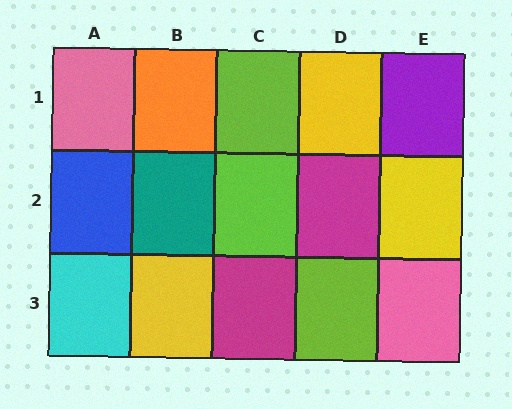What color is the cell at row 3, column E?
Pink.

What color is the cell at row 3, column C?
Magenta.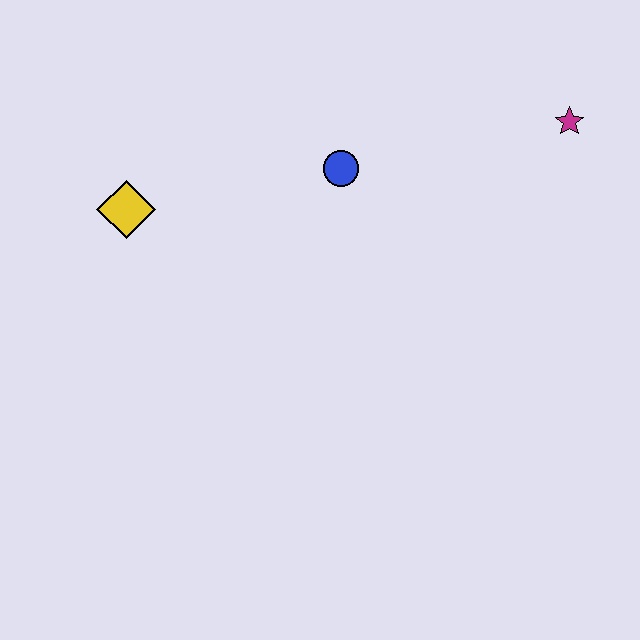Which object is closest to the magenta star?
The blue circle is closest to the magenta star.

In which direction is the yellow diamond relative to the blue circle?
The yellow diamond is to the left of the blue circle.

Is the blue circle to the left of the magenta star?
Yes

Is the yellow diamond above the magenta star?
No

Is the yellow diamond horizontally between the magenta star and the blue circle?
No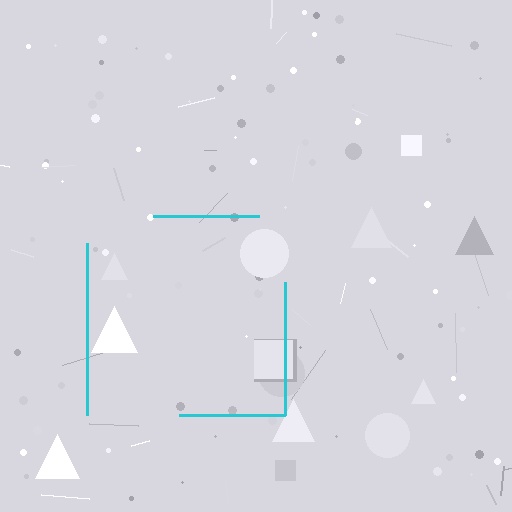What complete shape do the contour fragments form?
The contour fragments form a square.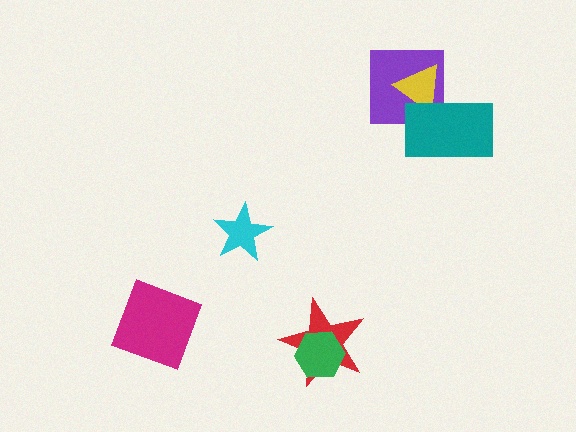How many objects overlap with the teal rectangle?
2 objects overlap with the teal rectangle.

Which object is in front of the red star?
The green hexagon is in front of the red star.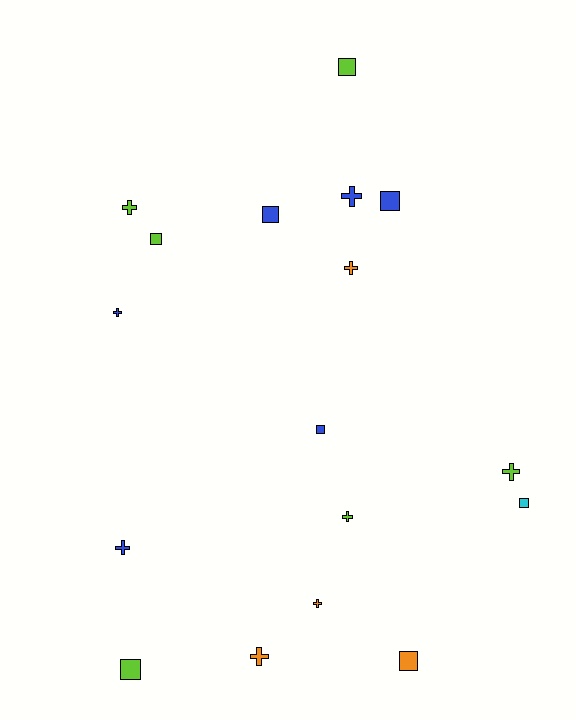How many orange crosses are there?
There are 3 orange crosses.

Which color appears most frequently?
Lime, with 6 objects.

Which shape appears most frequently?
Cross, with 9 objects.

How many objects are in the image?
There are 17 objects.